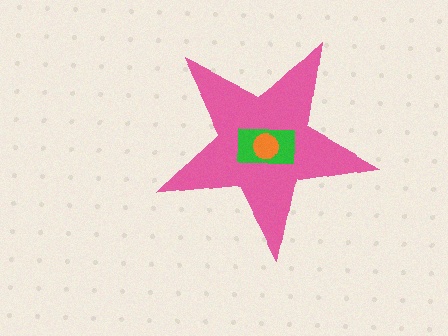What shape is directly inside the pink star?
The green rectangle.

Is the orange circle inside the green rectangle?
Yes.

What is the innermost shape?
The orange circle.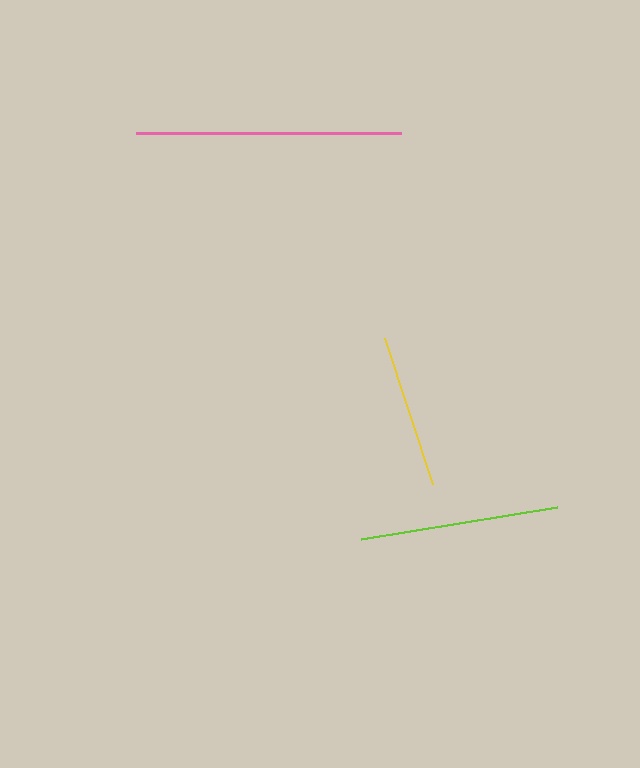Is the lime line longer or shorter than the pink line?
The pink line is longer than the lime line.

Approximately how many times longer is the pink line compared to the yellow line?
The pink line is approximately 1.7 times the length of the yellow line.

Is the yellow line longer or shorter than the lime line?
The lime line is longer than the yellow line.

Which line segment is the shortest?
The yellow line is the shortest at approximately 154 pixels.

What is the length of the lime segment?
The lime segment is approximately 198 pixels long.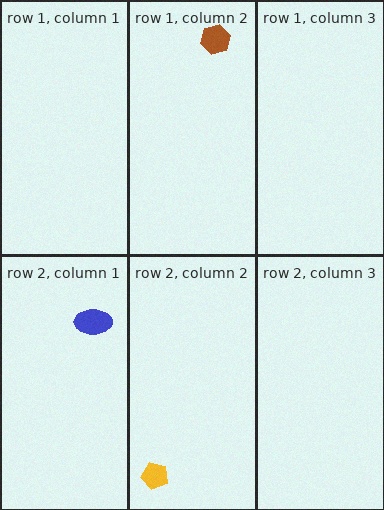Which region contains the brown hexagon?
The row 1, column 2 region.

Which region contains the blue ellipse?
The row 2, column 1 region.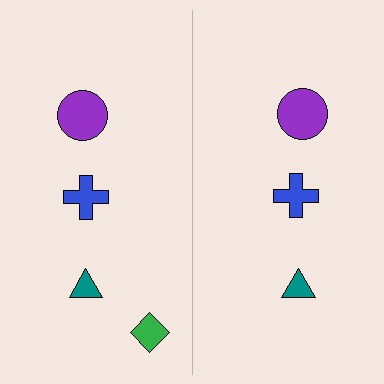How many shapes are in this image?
There are 7 shapes in this image.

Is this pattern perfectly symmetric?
No, the pattern is not perfectly symmetric. A green diamond is missing from the right side.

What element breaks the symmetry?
A green diamond is missing from the right side.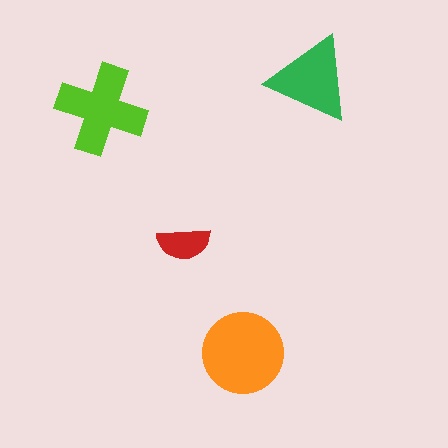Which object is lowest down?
The orange circle is bottommost.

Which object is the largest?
The orange circle.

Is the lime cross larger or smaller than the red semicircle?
Larger.